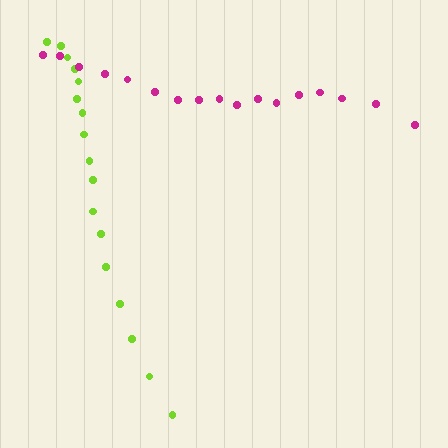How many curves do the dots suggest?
There are 2 distinct paths.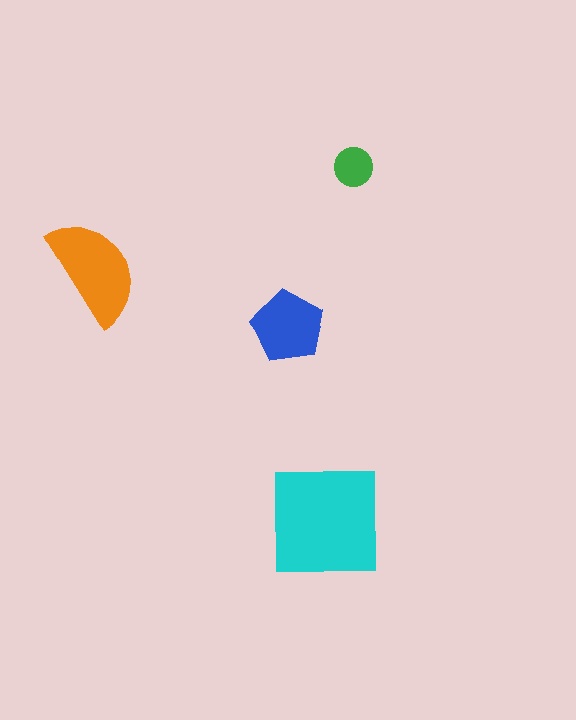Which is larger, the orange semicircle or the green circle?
The orange semicircle.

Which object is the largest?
The cyan square.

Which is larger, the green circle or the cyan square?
The cyan square.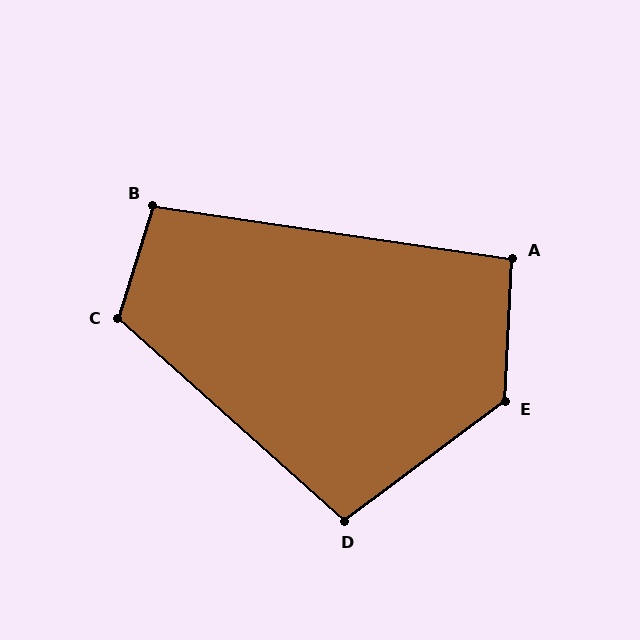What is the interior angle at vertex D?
Approximately 102 degrees (obtuse).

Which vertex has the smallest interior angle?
A, at approximately 95 degrees.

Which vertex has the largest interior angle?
E, at approximately 130 degrees.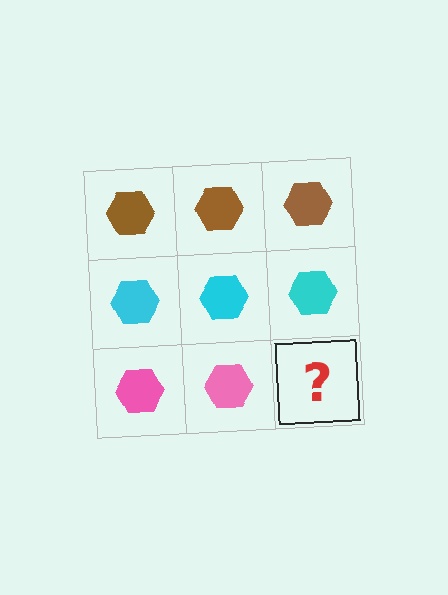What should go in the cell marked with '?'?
The missing cell should contain a pink hexagon.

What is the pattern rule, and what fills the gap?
The rule is that each row has a consistent color. The gap should be filled with a pink hexagon.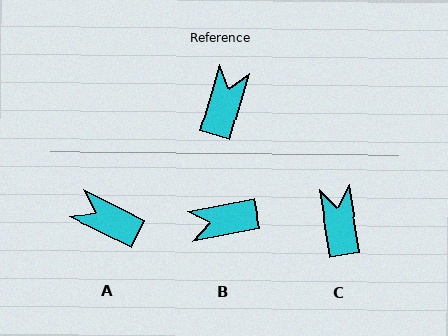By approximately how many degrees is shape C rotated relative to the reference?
Approximately 25 degrees counter-clockwise.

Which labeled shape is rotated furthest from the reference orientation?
B, about 117 degrees away.